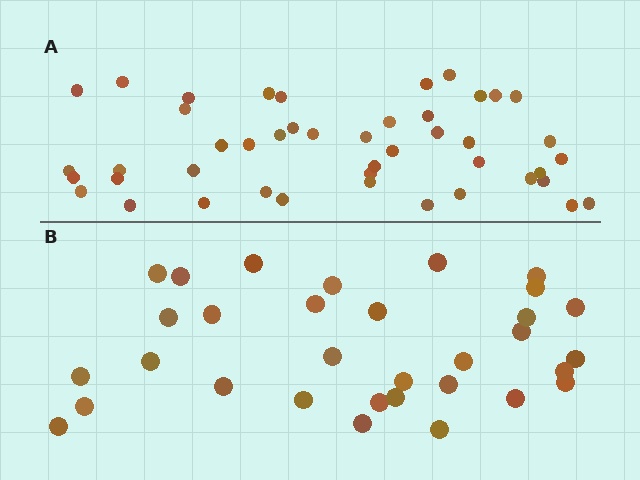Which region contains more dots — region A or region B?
Region A (the top region) has more dots.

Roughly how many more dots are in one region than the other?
Region A has approximately 15 more dots than region B.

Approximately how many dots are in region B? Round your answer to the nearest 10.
About 30 dots. (The exact count is 32, which rounds to 30.)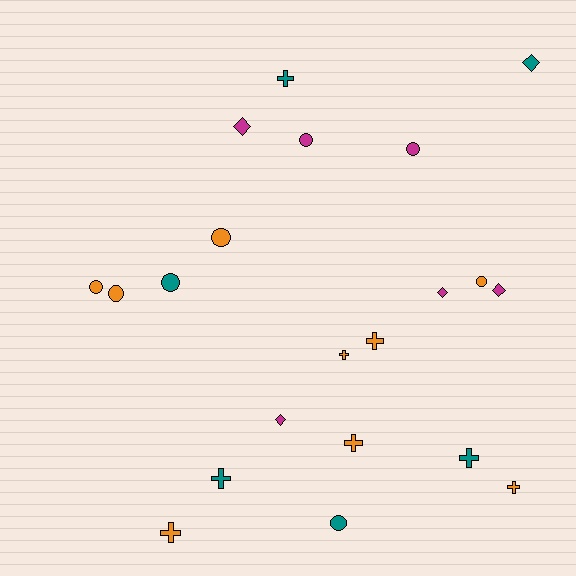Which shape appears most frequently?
Circle, with 8 objects.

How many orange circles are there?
There are 4 orange circles.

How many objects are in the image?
There are 21 objects.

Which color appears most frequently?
Orange, with 9 objects.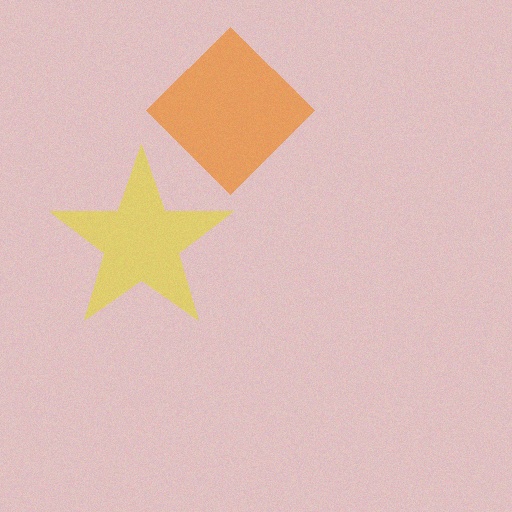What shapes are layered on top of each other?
The layered shapes are: an orange diamond, a yellow star.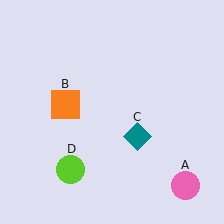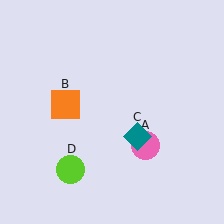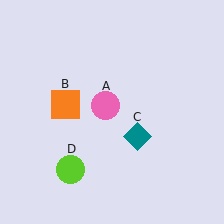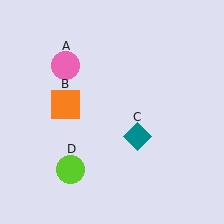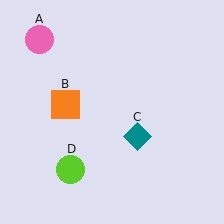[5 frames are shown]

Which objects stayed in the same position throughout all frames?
Orange square (object B) and teal diamond (object C) and lime circle (object D) remained stationary.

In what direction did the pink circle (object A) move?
The pink circle (object A) moved up and to the left.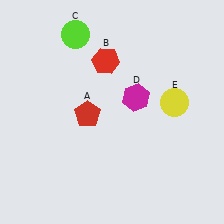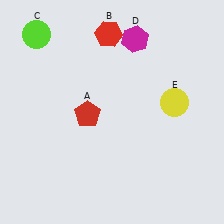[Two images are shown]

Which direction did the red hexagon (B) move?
The red hexagon (B) moved up.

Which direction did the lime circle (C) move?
The lime circle (C) moved left.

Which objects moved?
The objects that moved are: the red hexagon (B), the lime circle (C), the magenta hexagon (D).